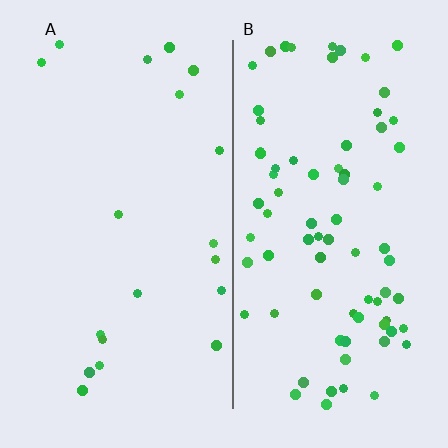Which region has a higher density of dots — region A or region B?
B (the right).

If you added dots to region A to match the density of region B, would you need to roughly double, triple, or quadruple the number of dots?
Approximately quadruple.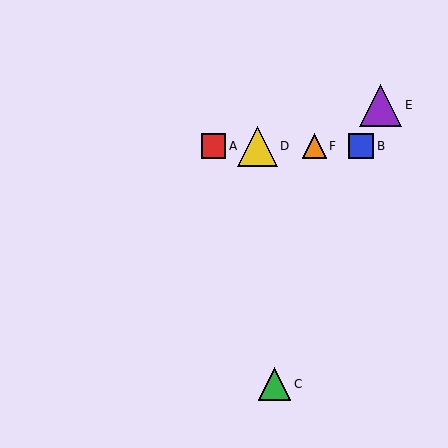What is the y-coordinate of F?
Object F is at y≈146.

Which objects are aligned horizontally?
Objects A, B, D, F are aligned horizontally.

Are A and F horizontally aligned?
Yes, both are at y≈146.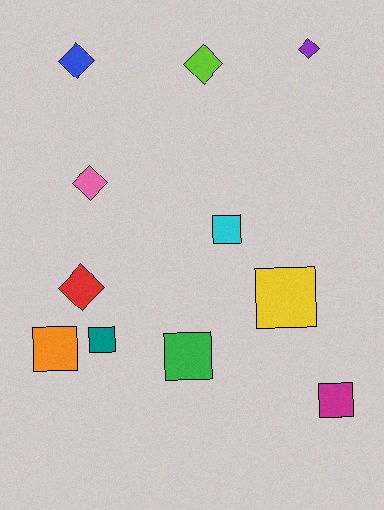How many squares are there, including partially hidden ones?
There are 6 squares.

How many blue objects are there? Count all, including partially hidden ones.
There is 1 blue object.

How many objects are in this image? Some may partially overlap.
There are 11 objects.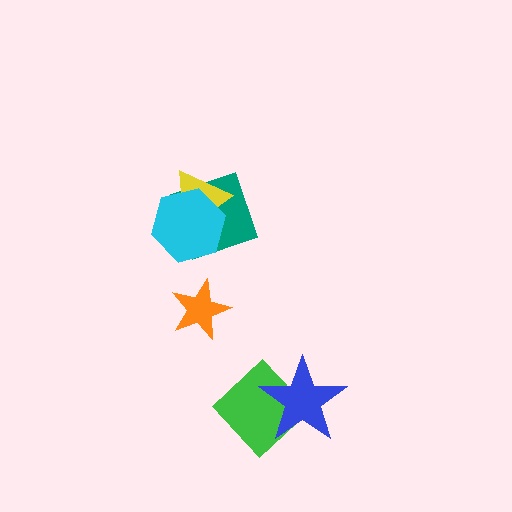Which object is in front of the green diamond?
The blue star is in front of the green diamond.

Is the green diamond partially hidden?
Yes, it is partially covered by another shape.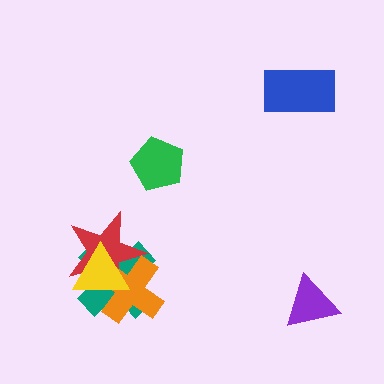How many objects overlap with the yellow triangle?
3 objects overlap with the yellow triangle.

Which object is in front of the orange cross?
The yellow triangle is in front of the orange cross.